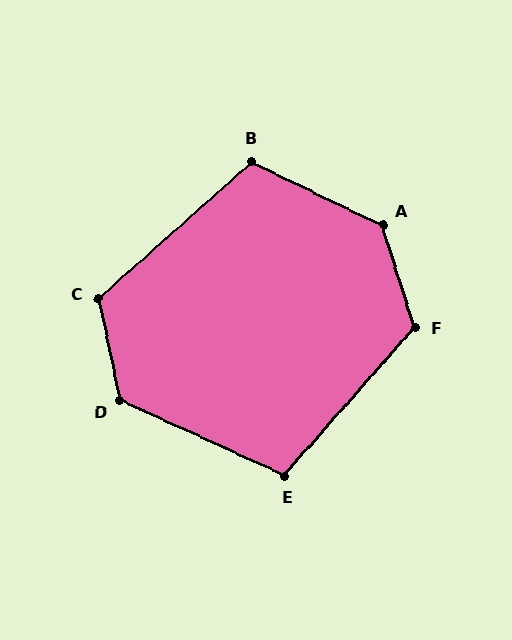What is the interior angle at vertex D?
Approximately 126 degrees (obtuse).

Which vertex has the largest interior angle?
A, at approximately 133 degrees.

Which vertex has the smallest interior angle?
E, at approximately 107 degrees.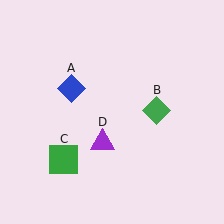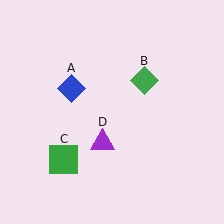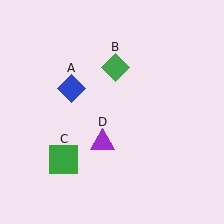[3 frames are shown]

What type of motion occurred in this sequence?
The green diamond (object B) rotated counterclockwise around the center of the scene.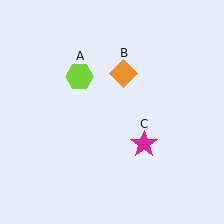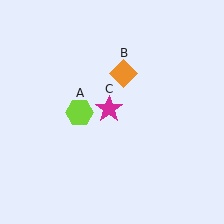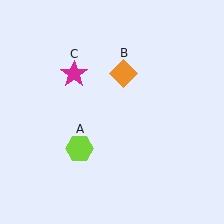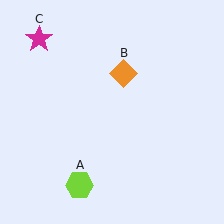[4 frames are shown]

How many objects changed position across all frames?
2 objects changed position: lime hexagon (object A), magenta star (object C).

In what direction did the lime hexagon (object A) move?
The lime hexagon (object A) moved down.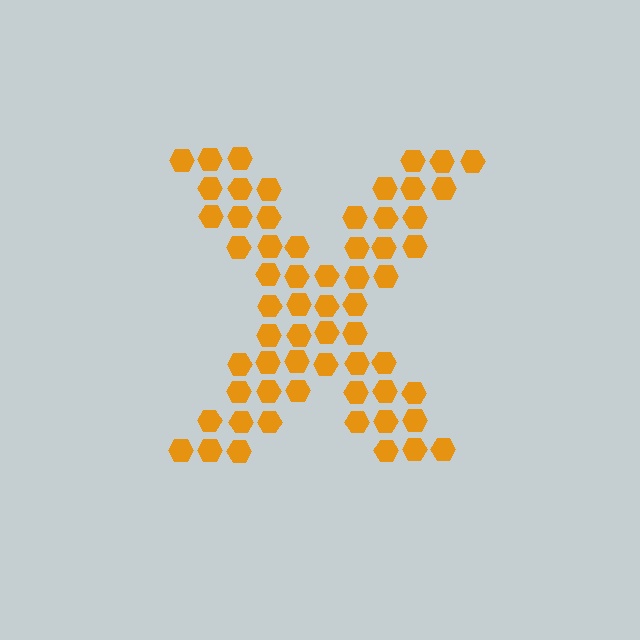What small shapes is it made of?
It is made of small hexagons.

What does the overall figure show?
The overall figure shows the letter X.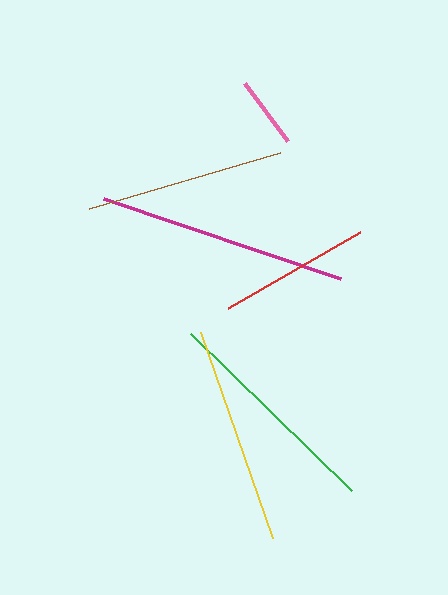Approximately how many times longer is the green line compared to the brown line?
The green line is approximately 1.1 times the length of the brown line.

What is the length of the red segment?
The red segment is approximately 152 pixels long.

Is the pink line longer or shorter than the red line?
The red line is longer than the pink line.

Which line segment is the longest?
The magenta line is the longest at approximately 250 pixels.